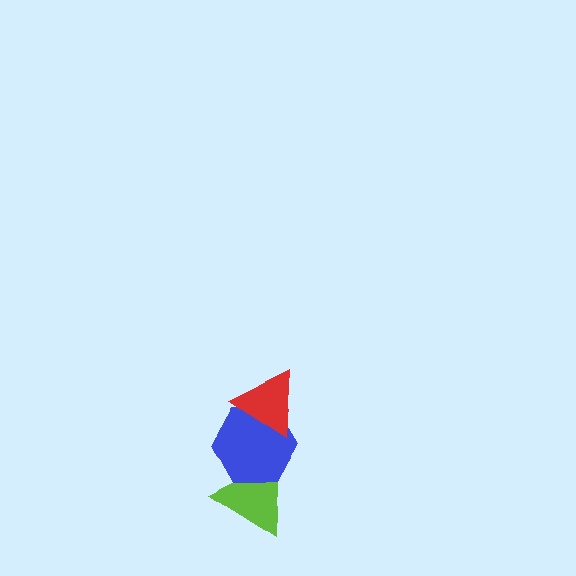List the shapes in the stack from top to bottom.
From top to bottom: the red triangle, the blue hexagon, the lime triangle.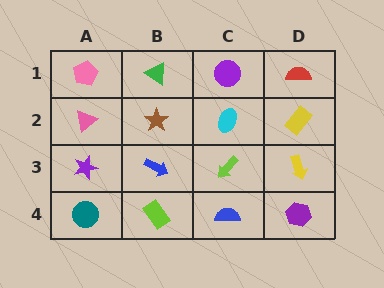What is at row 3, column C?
A lime arrow.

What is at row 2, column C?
A cyan ellipse.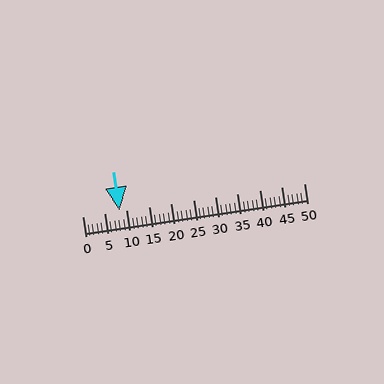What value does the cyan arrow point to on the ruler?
The cyan arrow points to approximately 8.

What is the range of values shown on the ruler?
The ruler shows values from 0 to 50.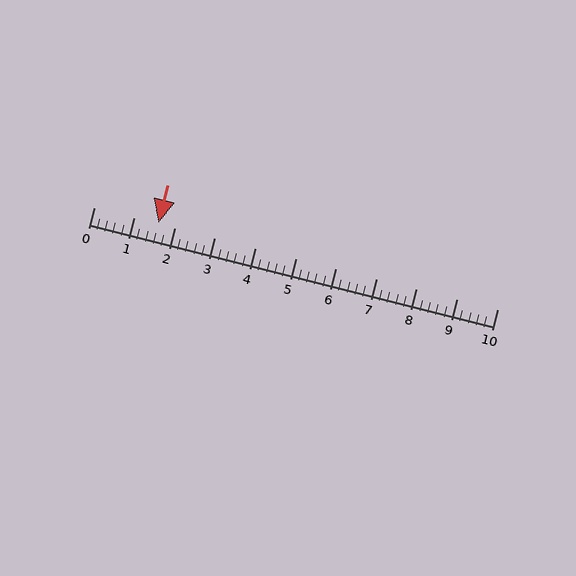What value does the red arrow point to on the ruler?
The red arrow points to approximately 1.6.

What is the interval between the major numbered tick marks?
The major tick marks are spaced 1 units apart.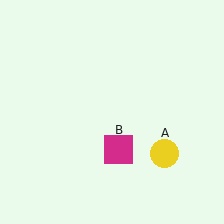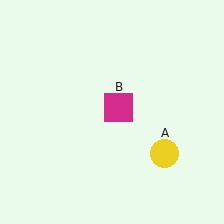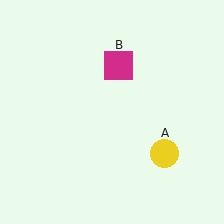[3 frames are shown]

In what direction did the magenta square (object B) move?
The magenta square (object B) moved up.